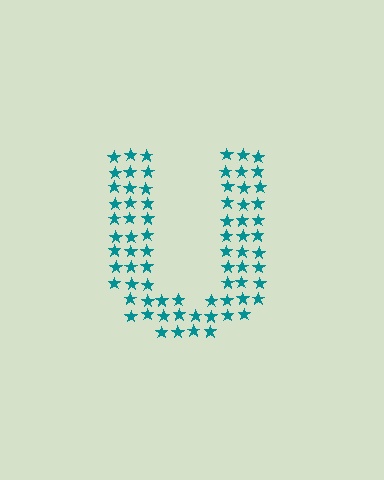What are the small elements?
The small elements are stars.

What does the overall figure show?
The overall figure shows the letter U.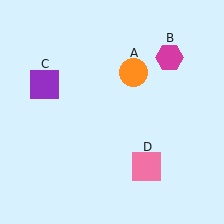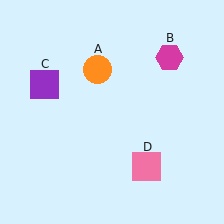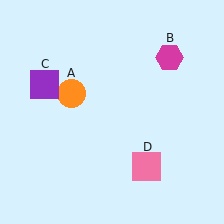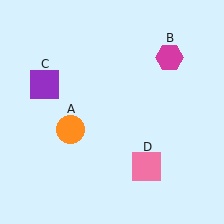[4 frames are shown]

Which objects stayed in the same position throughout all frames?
Magenta hexagon (object B) and purple square (object C) and pink square (object D) remained stationary.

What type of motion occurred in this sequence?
The orange circle (object A) rotated counterclockwise around the center of the scene.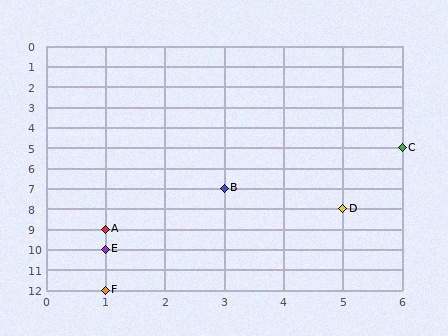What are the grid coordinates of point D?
Point D is at grid coordinates (5, 8).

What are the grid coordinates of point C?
Point C is at grid coordinates (6, 5).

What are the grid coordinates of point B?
Point B is at grid coordinates (3, 7).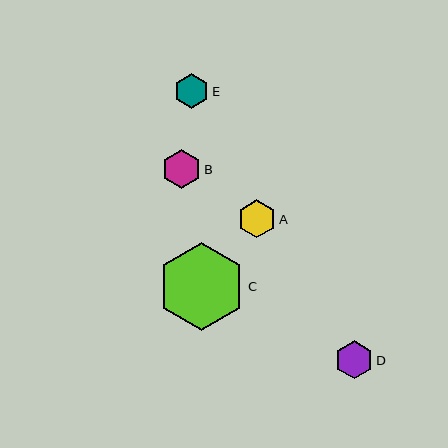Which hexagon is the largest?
Hexagon C is the largest with a size of approximately 88 pixels.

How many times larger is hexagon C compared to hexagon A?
Hexagon C is approximately 2.3 times the size of hexagon A.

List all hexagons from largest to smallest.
From largest to smallest: C, B, D, A, E.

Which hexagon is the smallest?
Hexagon E is the smallest with a size of approximately 35 pixels.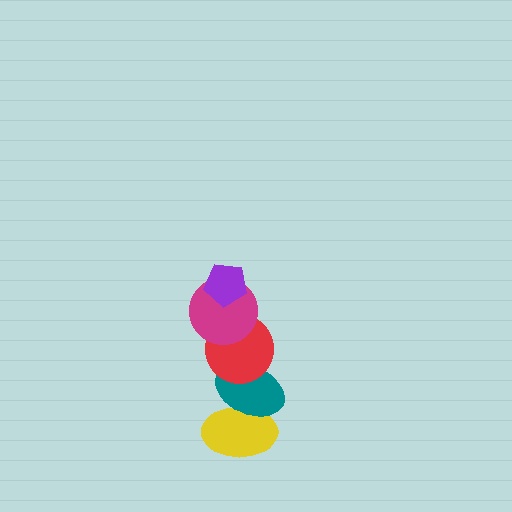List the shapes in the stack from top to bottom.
From top to bottom: the purple pentagon, the magenta circle, the red circle, the teal ellipse, the yellow ellipse.